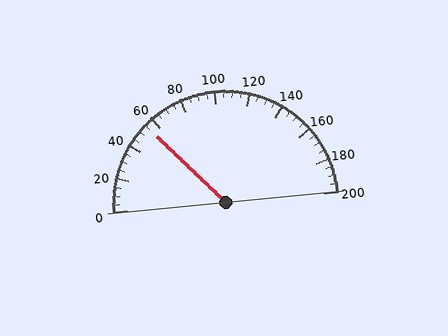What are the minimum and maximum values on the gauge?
The gauge ranges from 0 to 200.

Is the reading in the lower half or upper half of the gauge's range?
The reading is in the lower half of the range (0 to 200).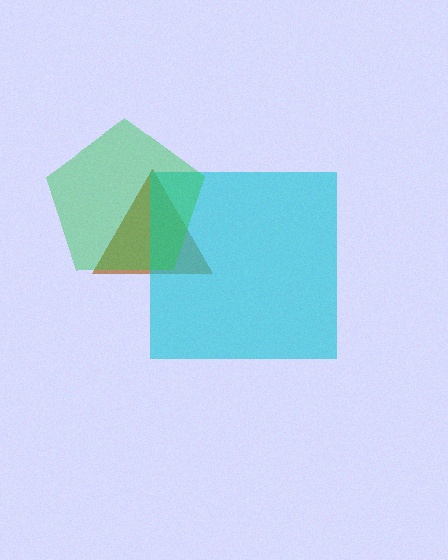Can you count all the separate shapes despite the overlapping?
Yes, there are 3 separate shapes.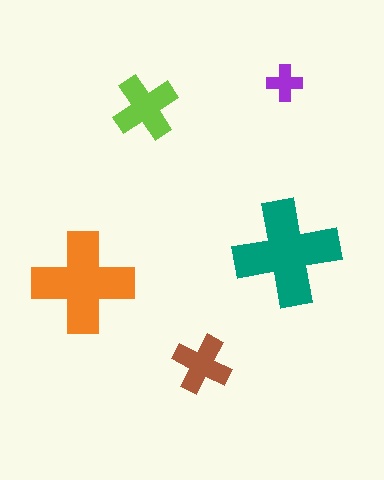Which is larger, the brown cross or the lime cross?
The lime one.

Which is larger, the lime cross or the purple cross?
The lime one.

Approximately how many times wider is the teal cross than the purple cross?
About 3 times wider.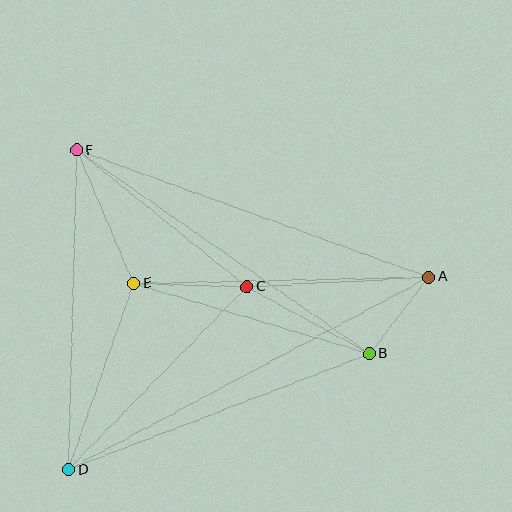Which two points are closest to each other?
Points A and B are closest to each other.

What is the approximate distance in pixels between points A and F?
The distance between A and F is approximately 374 pixels.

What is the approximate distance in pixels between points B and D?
The distance between B and D is approximately 322 pixels.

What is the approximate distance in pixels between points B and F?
The distance between B and F is approximately 356 pixels.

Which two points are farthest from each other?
Points A and D are farthest from each other.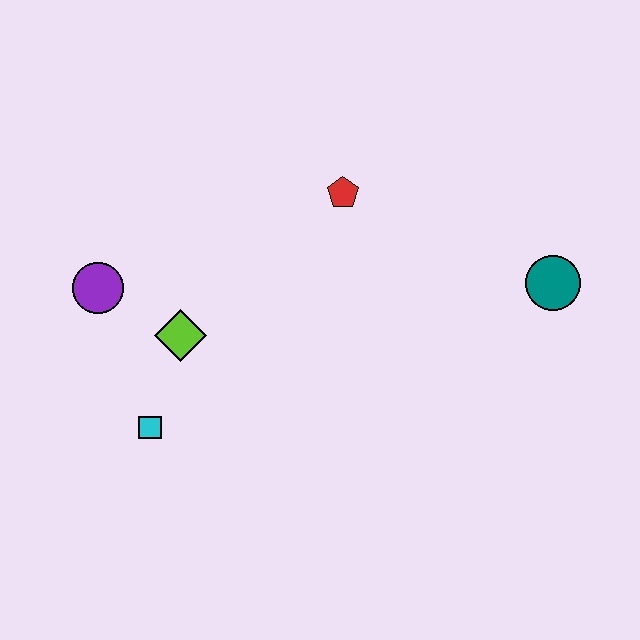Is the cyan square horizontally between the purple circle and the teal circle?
Yes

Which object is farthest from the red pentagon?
The cyan square is farthest from the red pentagon.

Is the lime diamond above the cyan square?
Yes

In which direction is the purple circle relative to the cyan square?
The purple circle is above the cyan square.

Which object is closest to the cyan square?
The lime diamond is closest to the cyan square.